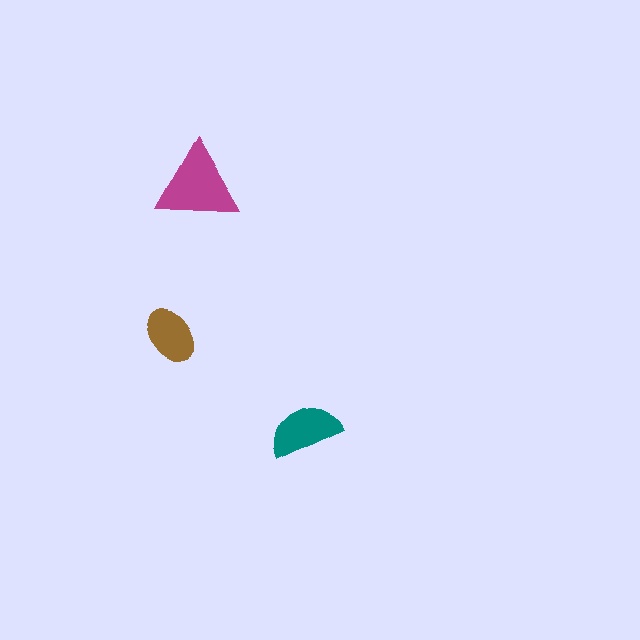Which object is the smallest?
The brown ellipse.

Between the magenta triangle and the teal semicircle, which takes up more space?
The magenta triangle.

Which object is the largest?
The magenta triangle.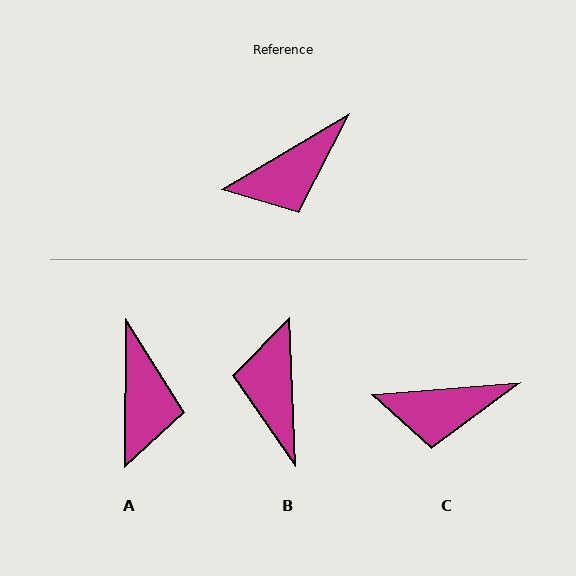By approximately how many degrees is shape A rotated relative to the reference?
Approximately 59 degrees counter-clockwise.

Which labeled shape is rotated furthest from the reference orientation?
B, about 118 degrees away.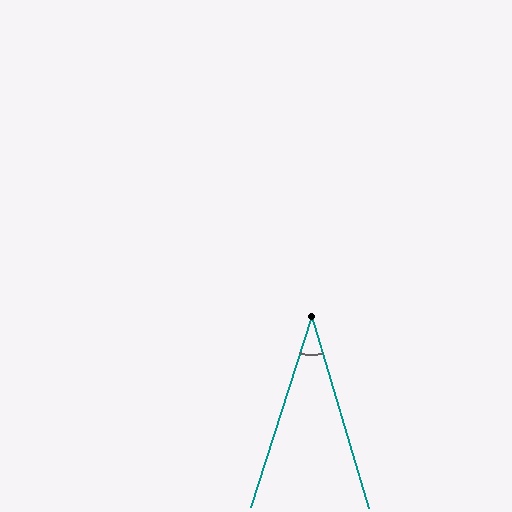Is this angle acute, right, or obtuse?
It is acute.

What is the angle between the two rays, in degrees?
Approximately 34 degrees.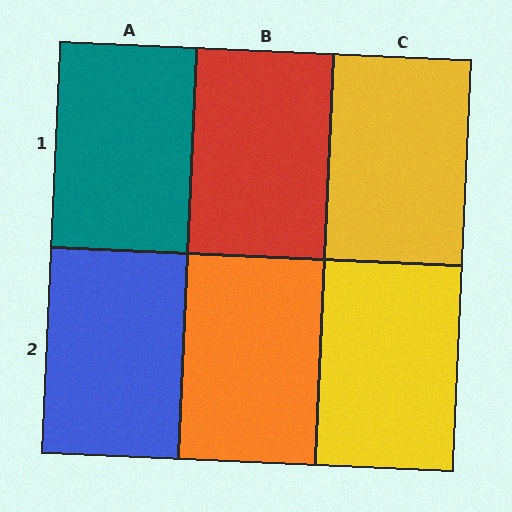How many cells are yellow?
2 cells are yellow.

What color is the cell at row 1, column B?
Red.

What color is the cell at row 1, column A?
Teal.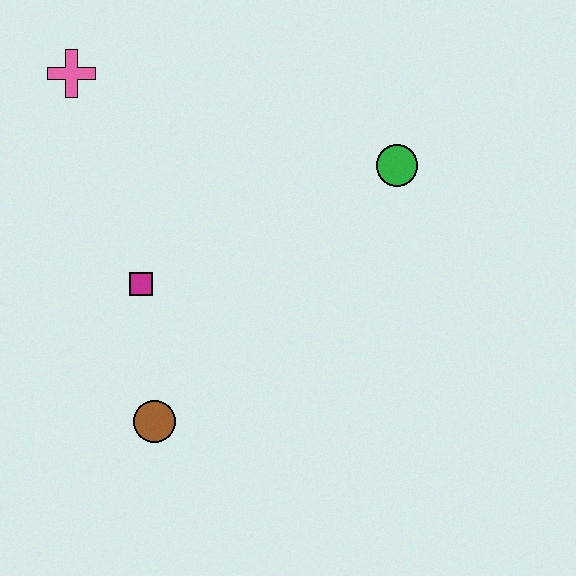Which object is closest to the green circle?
The magenta square is closest to the green circle.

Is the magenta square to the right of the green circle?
No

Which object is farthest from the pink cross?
The brown circle is farthest from the pink cross.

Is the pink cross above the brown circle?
Yes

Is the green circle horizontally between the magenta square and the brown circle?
No